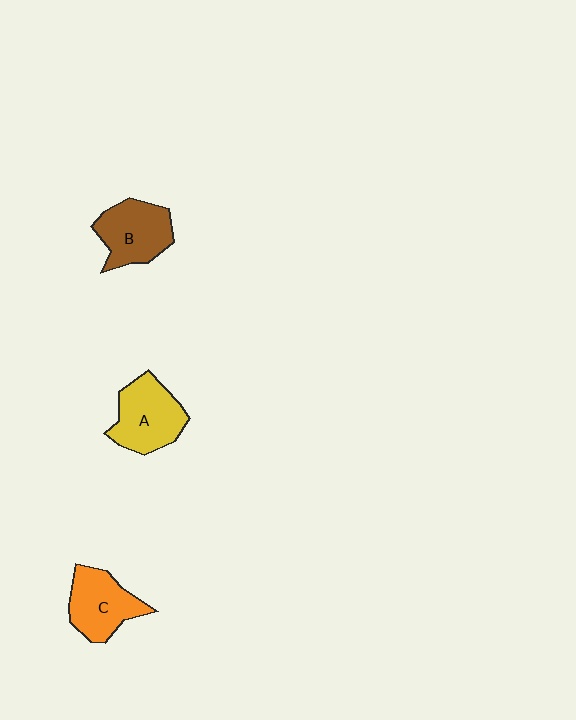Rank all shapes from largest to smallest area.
From largest to smallest: A (yellow), B (brown), C (orange).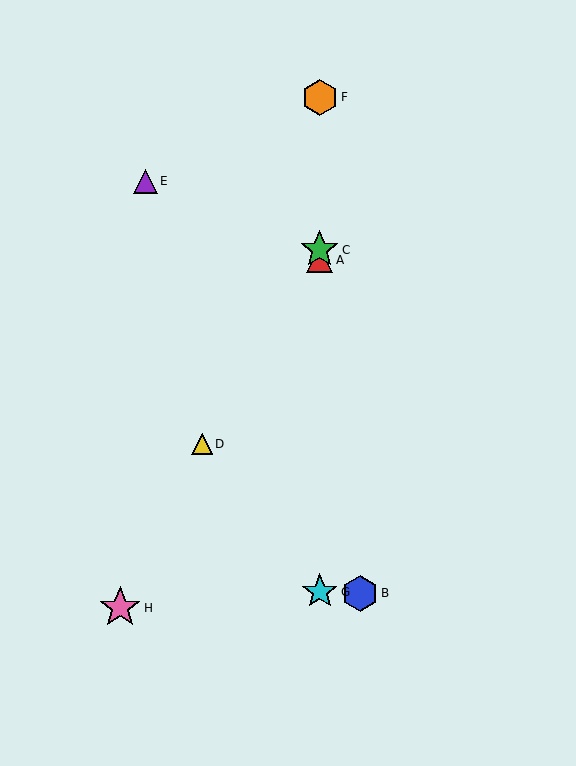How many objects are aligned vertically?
4 objects (A, C, F, G) are aligned vertically.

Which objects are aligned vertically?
Objects A, C, F, G are aligned vertically.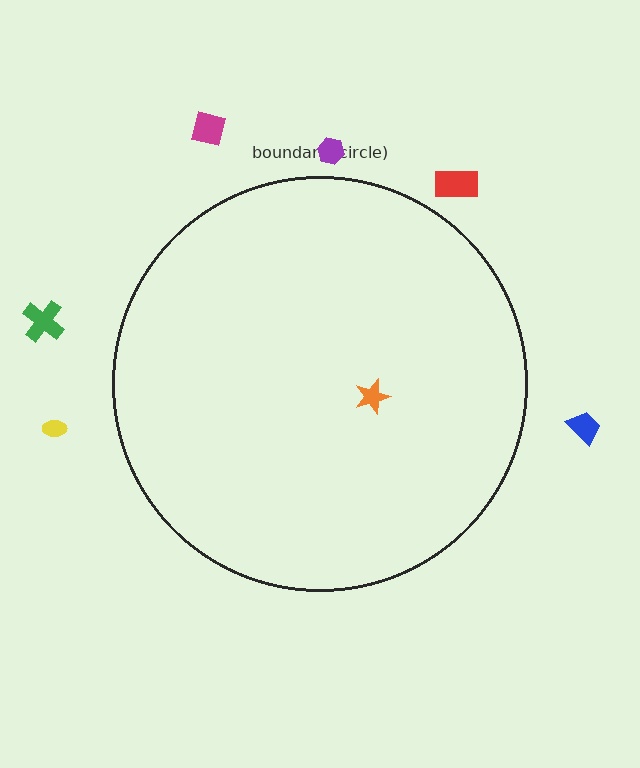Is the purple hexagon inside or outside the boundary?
Outside.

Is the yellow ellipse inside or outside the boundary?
Outside.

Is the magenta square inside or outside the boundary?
Outside.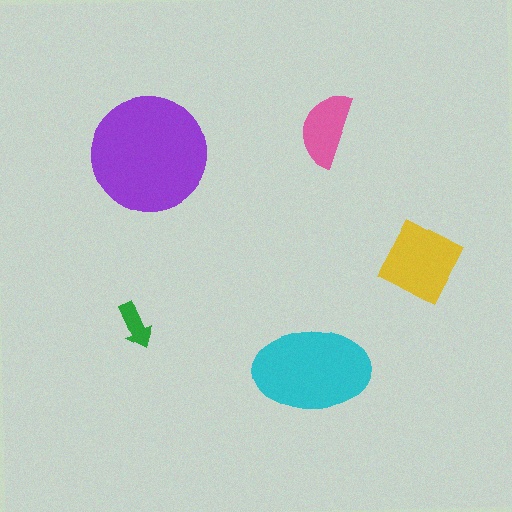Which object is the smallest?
The green arrow.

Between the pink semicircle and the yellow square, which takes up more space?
The yellow square.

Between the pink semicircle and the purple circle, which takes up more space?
The purple circle.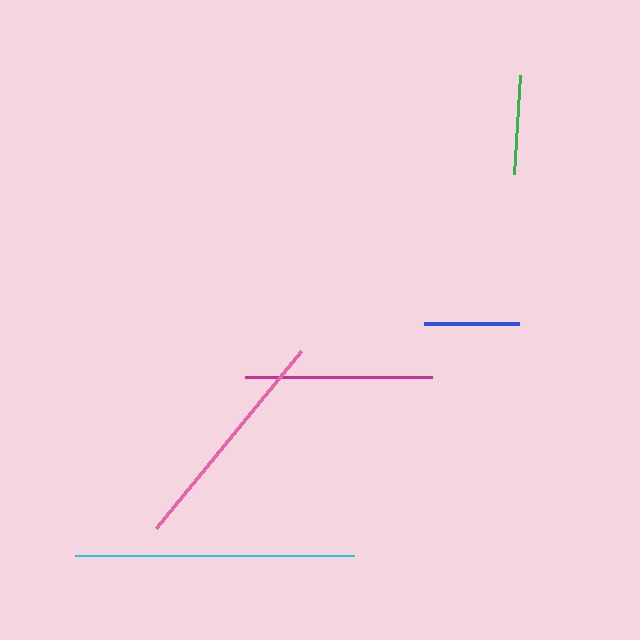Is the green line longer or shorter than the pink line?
The pink line is longer than the green line.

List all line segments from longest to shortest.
From longest to shortest: cyan, pink, magenta, green, blue.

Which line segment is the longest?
The cyan line is the longest at approximately 279 pixels.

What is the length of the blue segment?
The blue segment is approximately 95 pixels long.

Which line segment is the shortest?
The blue line is the shortest at approximately 95 pixels.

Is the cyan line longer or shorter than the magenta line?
The cyan line is longer than the magenta line.